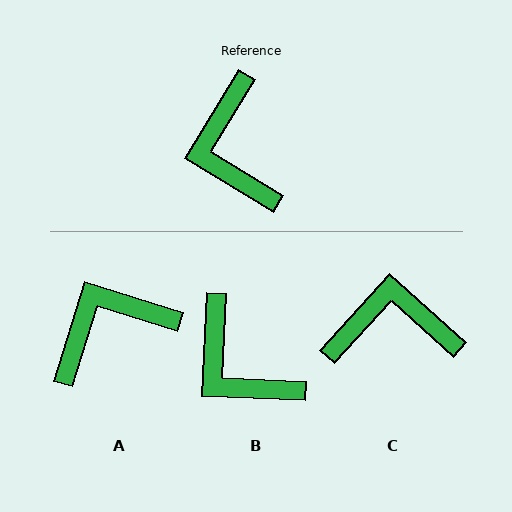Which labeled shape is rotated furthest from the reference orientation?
C, about 101 degrees away.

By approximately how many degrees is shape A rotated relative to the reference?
Approximately 76 degrees clockwise.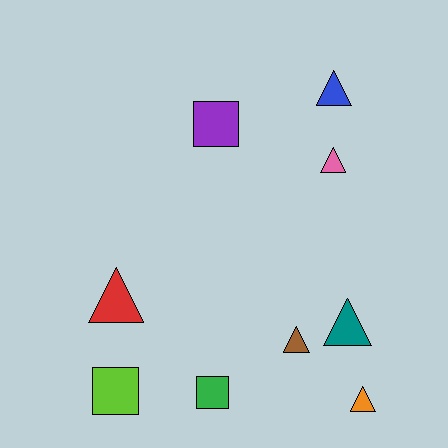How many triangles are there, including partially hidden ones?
There are 6 triangles.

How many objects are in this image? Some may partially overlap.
There are 9 objects.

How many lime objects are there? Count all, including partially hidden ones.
There is 1 lime object.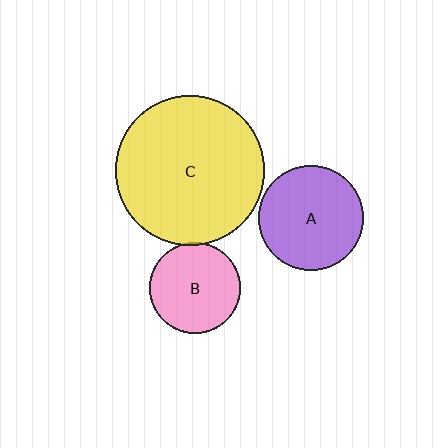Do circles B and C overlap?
Yes.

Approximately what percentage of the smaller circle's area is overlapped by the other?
Approximately 5%.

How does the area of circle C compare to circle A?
Approximately 2.0 times.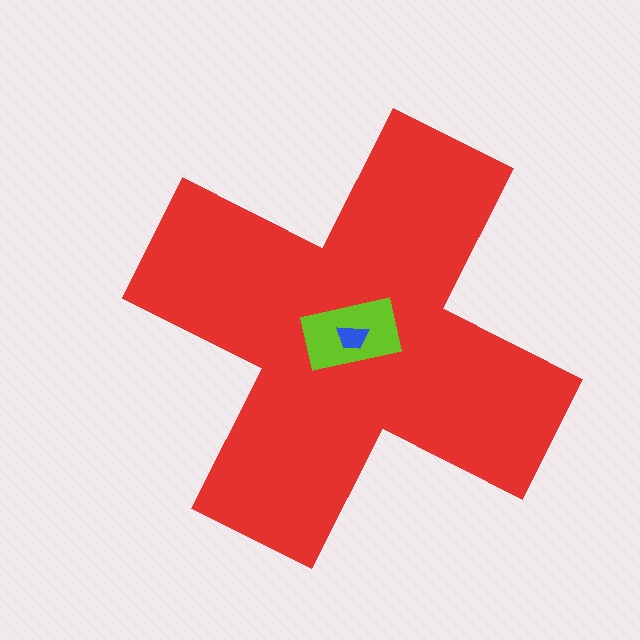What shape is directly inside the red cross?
The lime rectangle.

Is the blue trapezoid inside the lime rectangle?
Yes.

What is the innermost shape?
The blue trapezoid.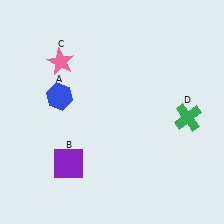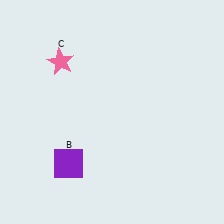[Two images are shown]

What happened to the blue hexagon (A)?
The blue hexagon (A) was removed in Image 2. It was in the top-left area of Image 1.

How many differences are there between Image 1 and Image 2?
There are 2 differences between the two images.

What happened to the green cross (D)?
The green cross (D) was removed in Image 2. It was in the bottom-right area of Image 1.